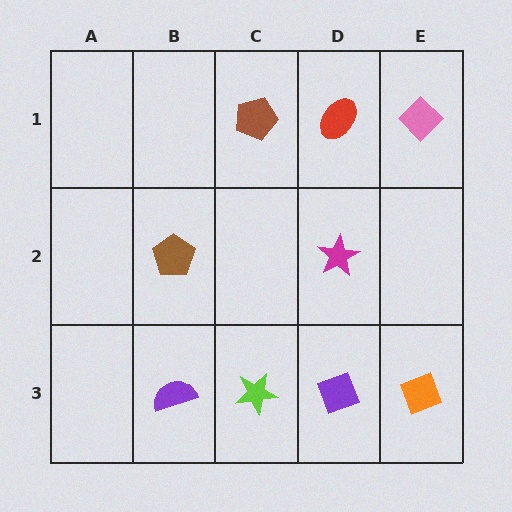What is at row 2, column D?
A magenta star.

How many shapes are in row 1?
3 shapes.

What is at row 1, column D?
A red ellipse.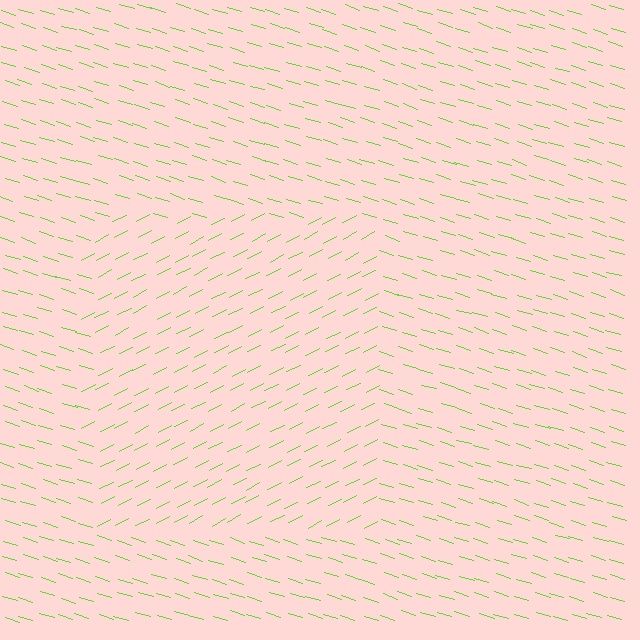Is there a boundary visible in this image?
Yes, there is a texture boundary formed by a change in line orientation.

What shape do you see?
I see a rectangle.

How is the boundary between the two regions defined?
The boundary is defined purely by a change in line orientation (approximately 45 degrees difference). All lines are the same color and thickness.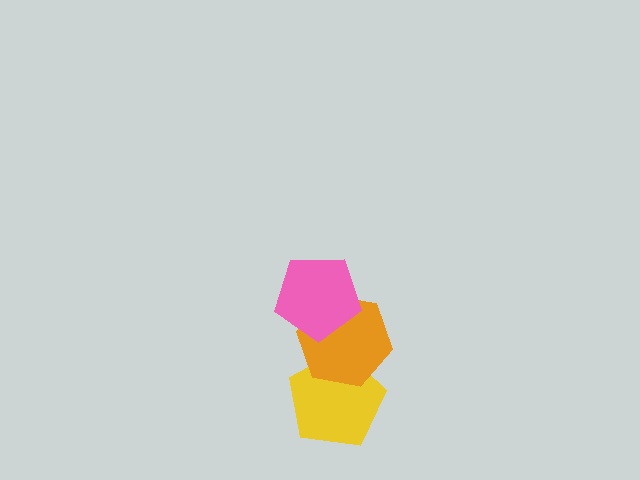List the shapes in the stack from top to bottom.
From top to bottom: the pink pentagon, the orange hexagon, the yellow pentagon.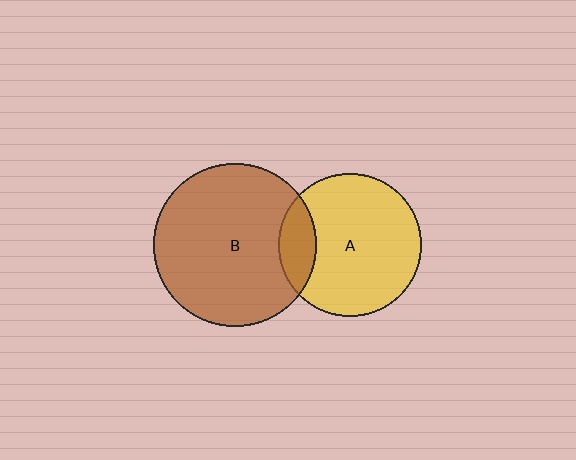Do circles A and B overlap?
Yes.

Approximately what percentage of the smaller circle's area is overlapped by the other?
Approximately 15%.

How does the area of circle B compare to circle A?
Approximately 1.3 times.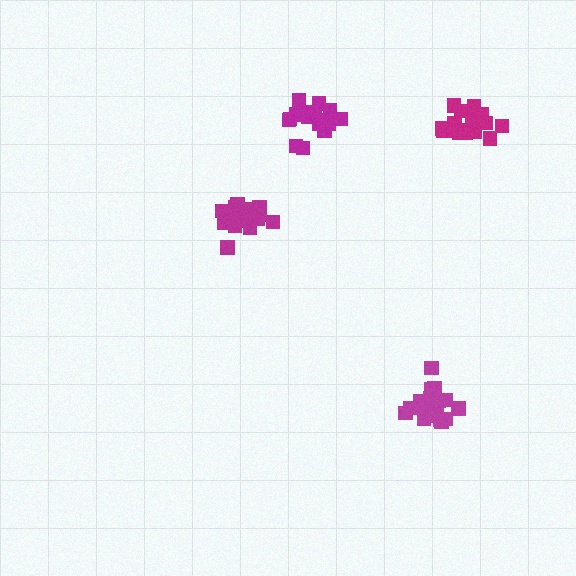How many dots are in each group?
Group 1: 18 dots, Group 2: 18 dots, Group 3: 19 dots, Group 4: 17 dots (72 total).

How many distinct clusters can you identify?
There are 4 distinct clusters.